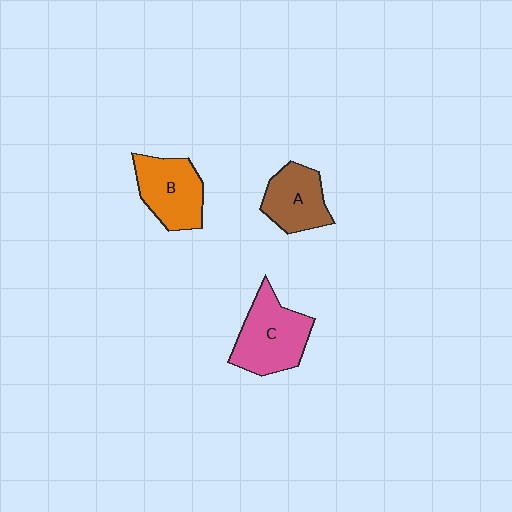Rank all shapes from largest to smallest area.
From largest to smallest: C (pink), B (orange), A (brown).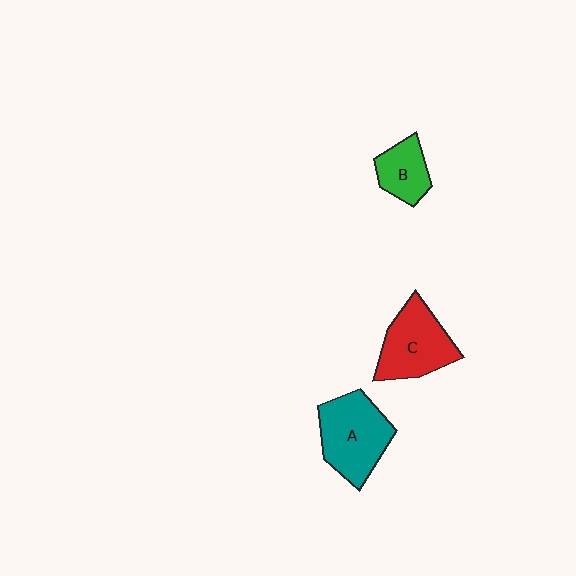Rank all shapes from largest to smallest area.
From largest to smallest: A (teal), C (red), B (green).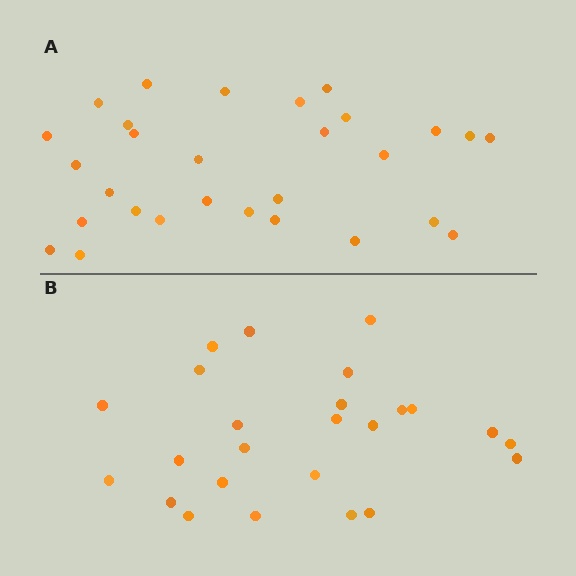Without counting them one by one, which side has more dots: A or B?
Region A (the top region) has more dots.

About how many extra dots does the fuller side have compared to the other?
Region A has about 4 more dots than region B.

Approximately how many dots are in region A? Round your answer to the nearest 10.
About 30 dots. (The exact count is 29, which rounds to 30.)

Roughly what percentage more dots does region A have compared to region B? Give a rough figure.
About 15% more.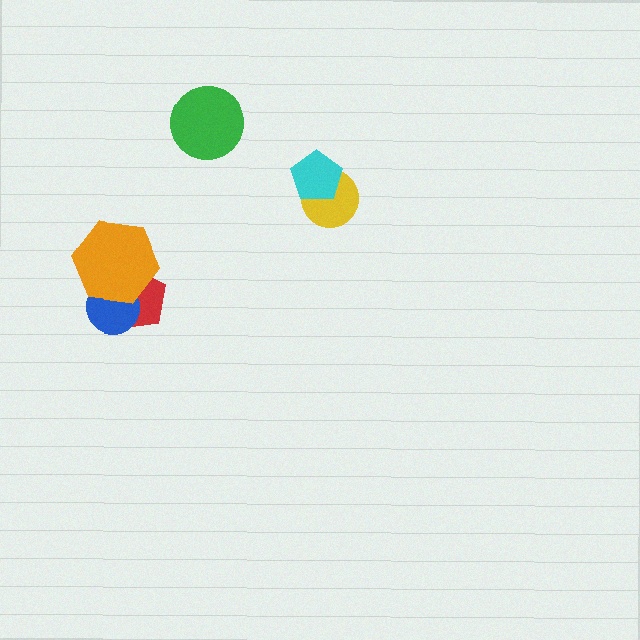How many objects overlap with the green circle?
0 objects overlap with the green circle.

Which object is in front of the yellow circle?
The cyan pentagon is in front of the yellow circle.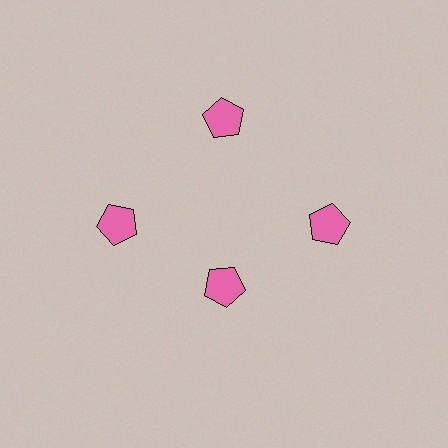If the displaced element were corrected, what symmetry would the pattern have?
It would have 4-fold rotational symmetry — the pattern would map onto itself every 90 degrees.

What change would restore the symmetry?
The symmetry would be restored by moving it outward, back onto the ring so that all 4 pentagons sit at equal angles and equal distance from the center.